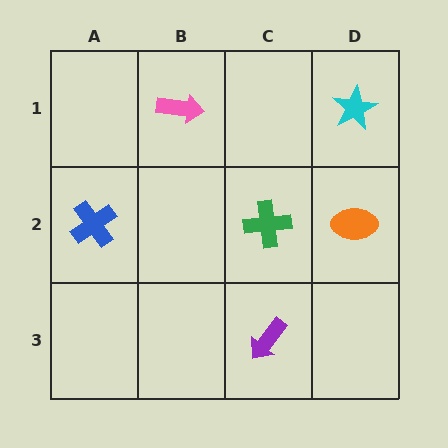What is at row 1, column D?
A cyan star.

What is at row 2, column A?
A blue cross.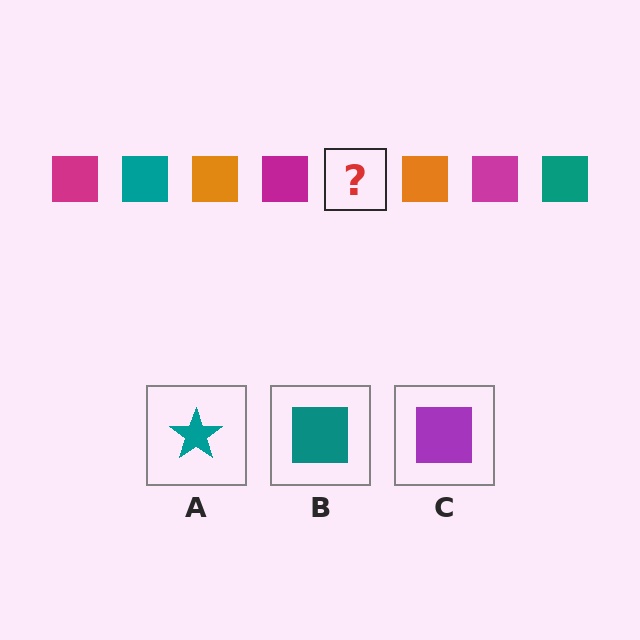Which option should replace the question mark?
Option B.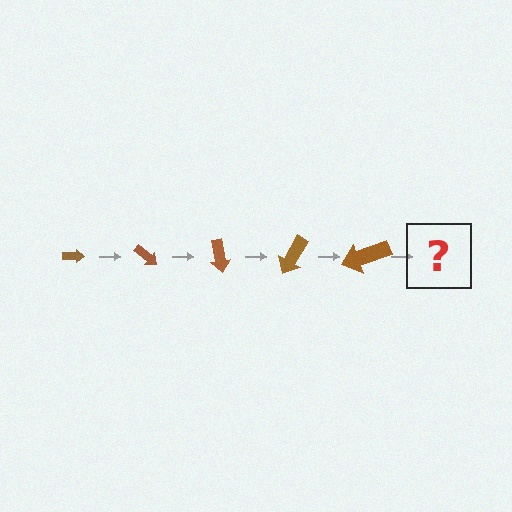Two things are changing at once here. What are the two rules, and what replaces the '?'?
The two rules are that the arrow grows larger each step and it rotates 40 degrees each step. The '?' should be an arrow, larger than the previous one and rotated 200 degrees from the start.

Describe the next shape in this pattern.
It should be an arrow, larger than the previous one and rotated 200 degrees from the start.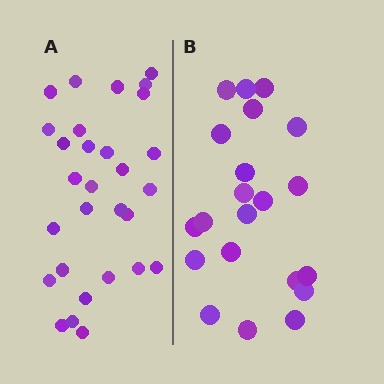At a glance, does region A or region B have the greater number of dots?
Region A (the left region) has more dots.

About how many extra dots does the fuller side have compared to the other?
Region A has roughly 8 or so more dots than region B.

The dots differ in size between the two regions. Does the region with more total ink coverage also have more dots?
No. Region B has more total ink coverage because its dots are larger, but region A actually contains more individual dots. Total area can be misleading — the number of items is what matters here.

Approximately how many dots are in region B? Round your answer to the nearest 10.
About 20 dots. (The exact count is 21, which rounds to 20.)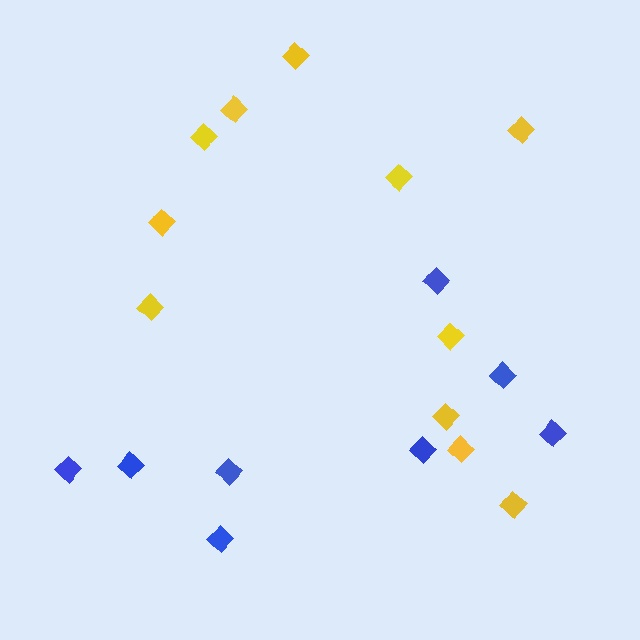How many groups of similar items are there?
There are 2 groups: one group of yellow diamonds (11) and one group of blue diamonds (8).